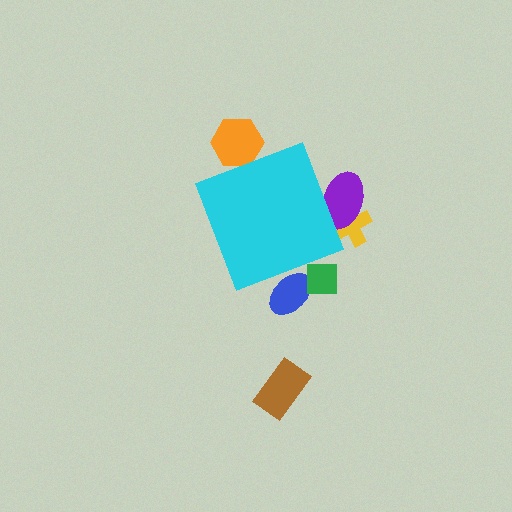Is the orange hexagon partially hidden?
Yes, the orange hexagon is partially hidden behind the cyan diamond.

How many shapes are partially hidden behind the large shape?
5 shapes are partially hidden.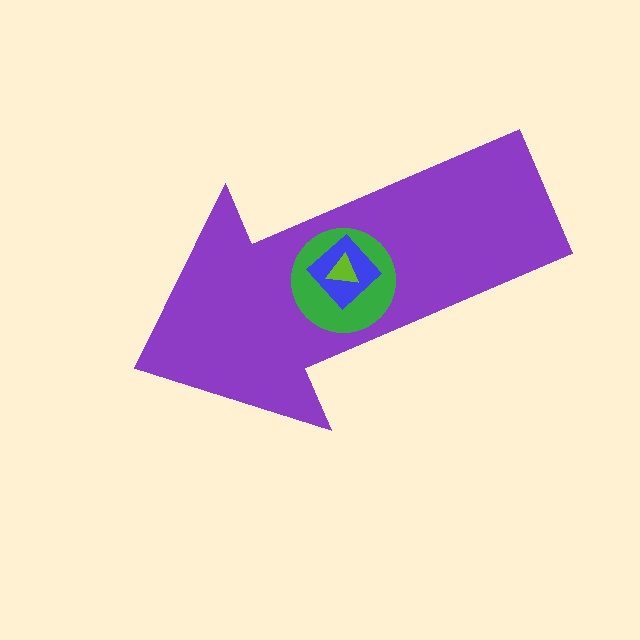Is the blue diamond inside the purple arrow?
Yes.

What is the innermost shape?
The lime triangle.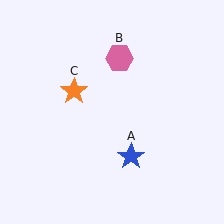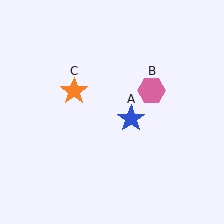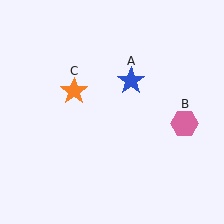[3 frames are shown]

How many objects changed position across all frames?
2 objects changed position: blue star (object A), pink hexagon (object B).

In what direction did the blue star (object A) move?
The blue star (object A) moved up.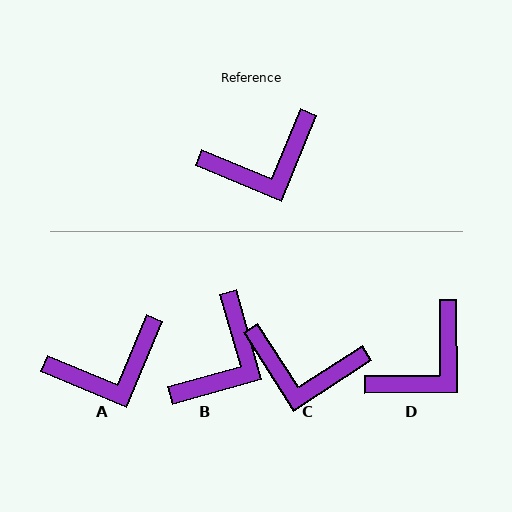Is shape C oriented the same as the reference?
No, it is off by about 34 degrees.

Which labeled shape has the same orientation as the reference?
A.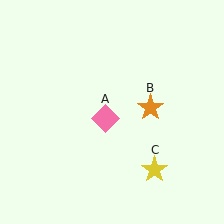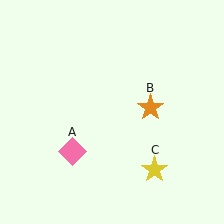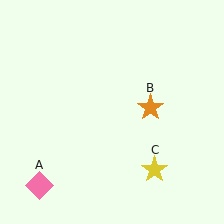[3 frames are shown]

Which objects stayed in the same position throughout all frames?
Orange star (object B) and yellow star (object C) remained stationary.